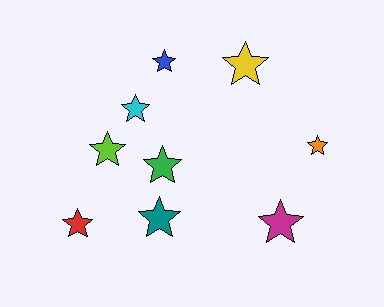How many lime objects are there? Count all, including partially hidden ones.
There is 1 lime object.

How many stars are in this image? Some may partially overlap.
There are 9 stars.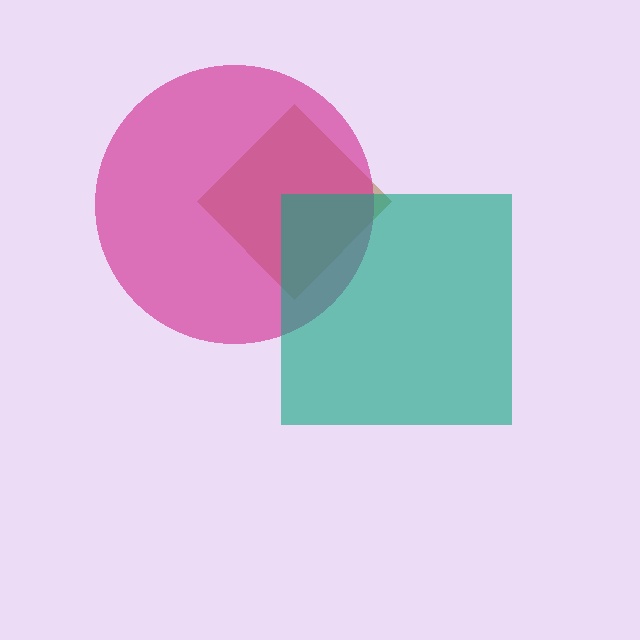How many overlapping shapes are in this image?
There are 3 overlapping shapes in the image.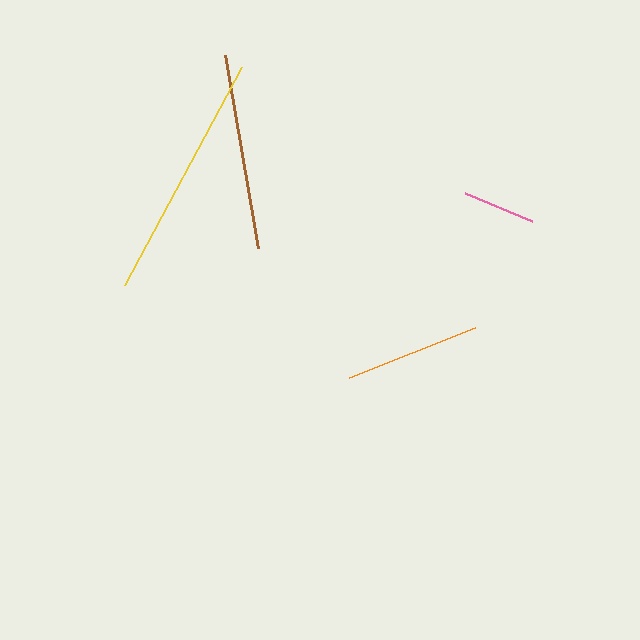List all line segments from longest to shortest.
From longest to shortest: yellow, brown, orange, pink.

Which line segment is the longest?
The yellow line is the longest at approximately 247 pixels.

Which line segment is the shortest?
The pink line is the shortest at approximately 72 pixels.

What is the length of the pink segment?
The pink segment is approximately 72 pixels long.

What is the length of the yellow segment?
The yellow segment is approximately 247 pixels long.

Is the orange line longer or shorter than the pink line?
The orange line is longer than the pink line.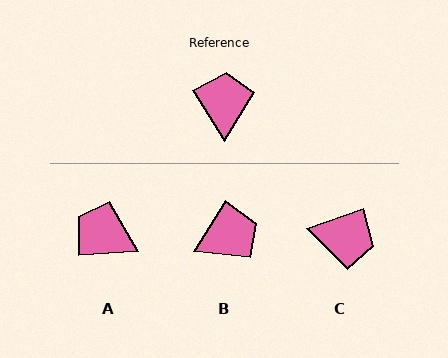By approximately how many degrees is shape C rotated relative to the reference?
Approximately 103 degrees clockwise.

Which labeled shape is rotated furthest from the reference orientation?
C, about 103 degrees away.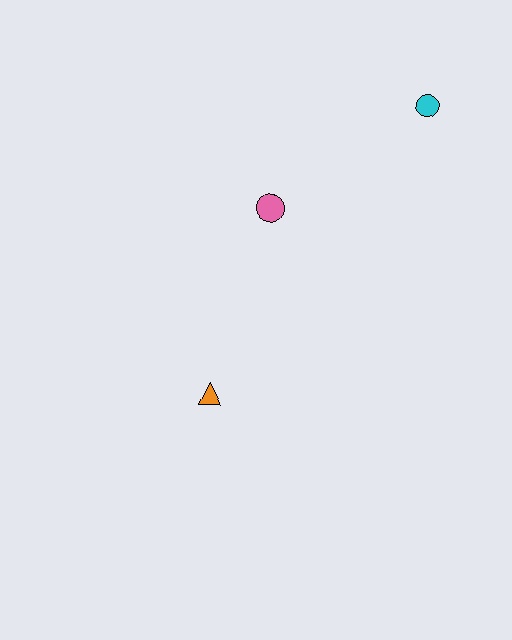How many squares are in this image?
There are no squares.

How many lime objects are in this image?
There are no lime objects.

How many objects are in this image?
There are 3 objects.